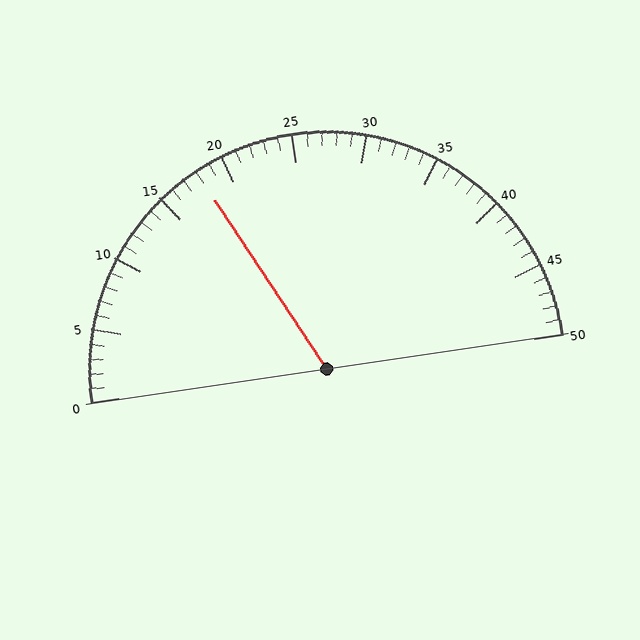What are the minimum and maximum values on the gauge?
The gauge ranges from 0 to 50.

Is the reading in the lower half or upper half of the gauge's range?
The reading is in the lower half of the range (0 to 50).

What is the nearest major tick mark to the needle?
The nearest major tick mark is 20.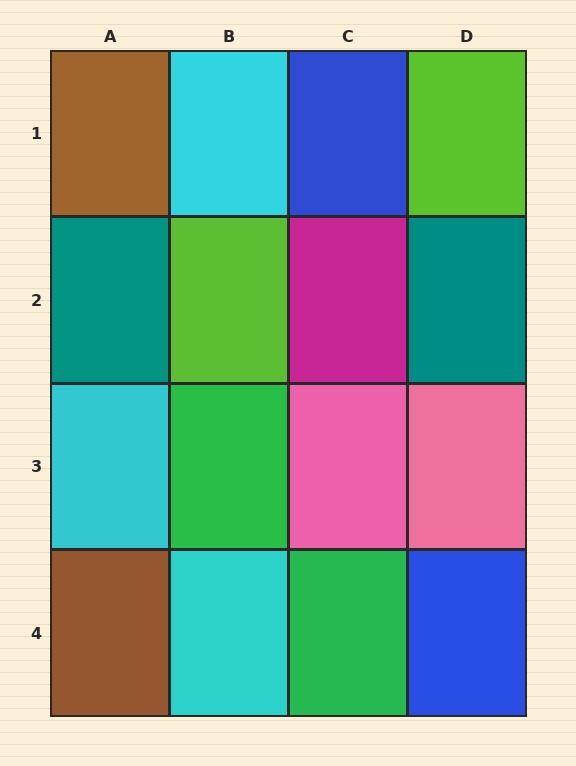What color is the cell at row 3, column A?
Cyan.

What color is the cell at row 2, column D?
Teal.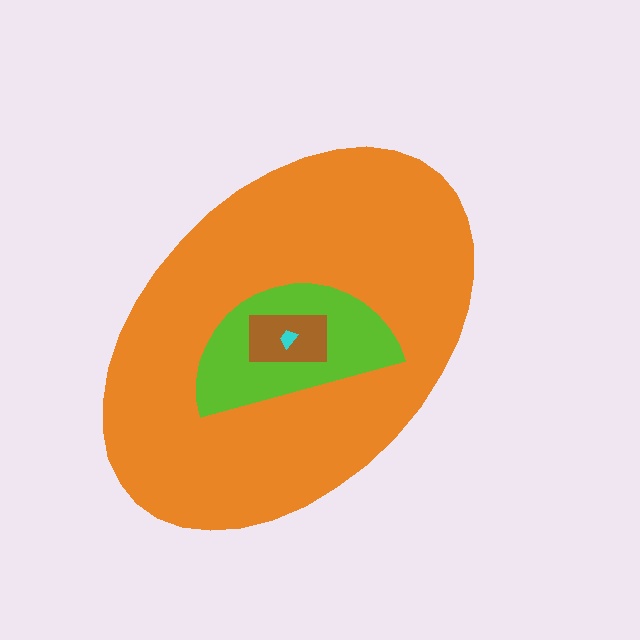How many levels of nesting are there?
4.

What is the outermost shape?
The orange ellipse.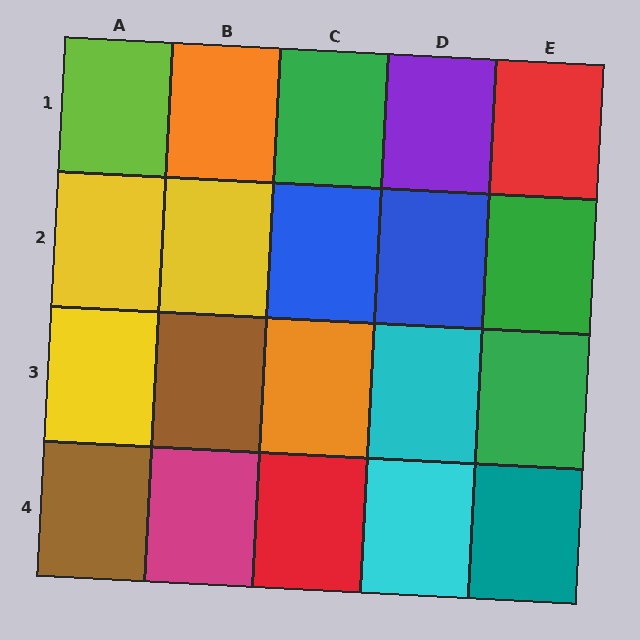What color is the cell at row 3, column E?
Green.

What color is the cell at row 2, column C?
Blue.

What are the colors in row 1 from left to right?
Lime, orange, green, purple, red.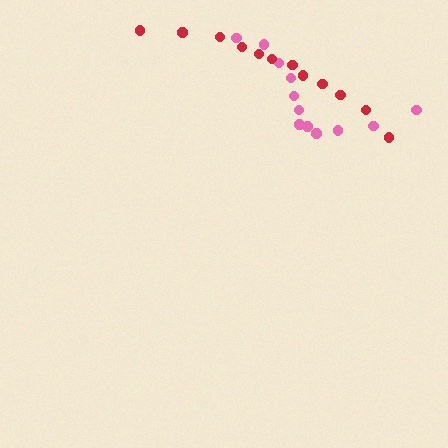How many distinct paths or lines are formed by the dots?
There are 2 distinct paths.